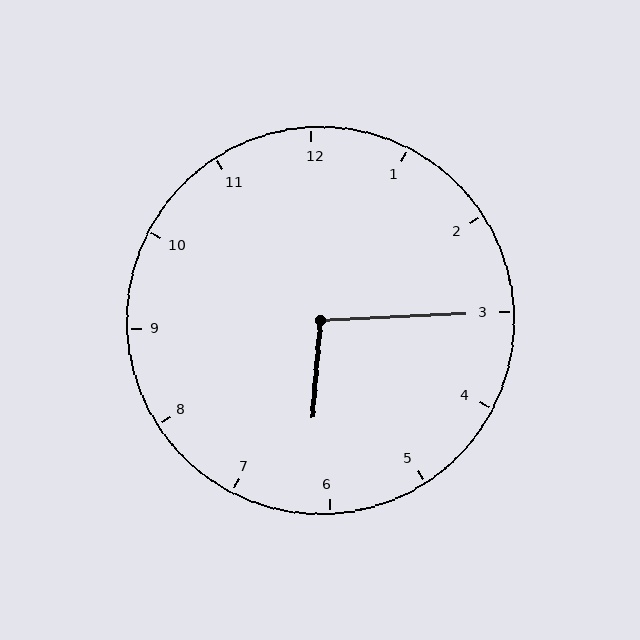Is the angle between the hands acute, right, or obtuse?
It is obtuse.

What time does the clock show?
6:15.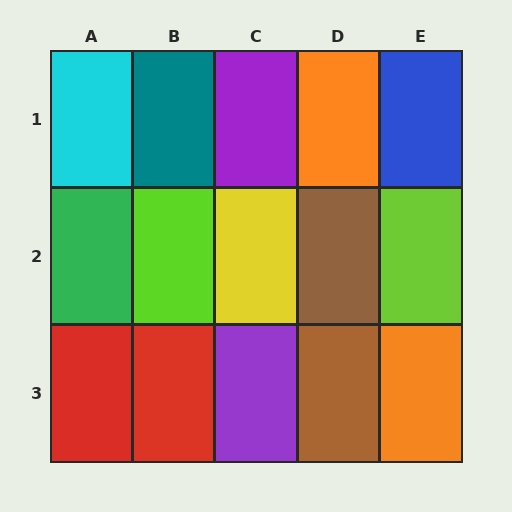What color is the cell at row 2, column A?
Green.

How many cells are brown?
2 cells are brown.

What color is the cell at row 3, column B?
Red.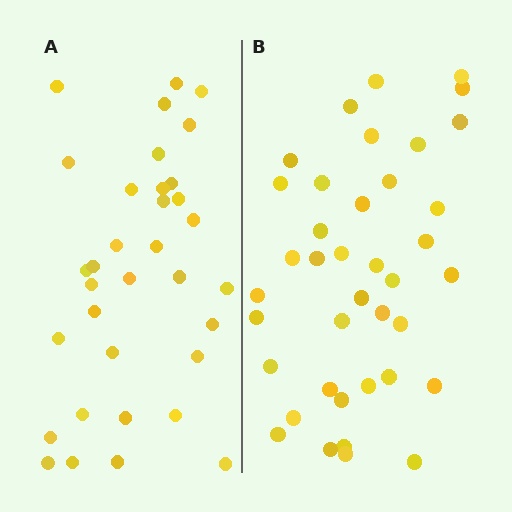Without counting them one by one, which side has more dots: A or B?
Region B (the right region) has more dots.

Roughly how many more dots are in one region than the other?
Region B has about 5 more dots than region A.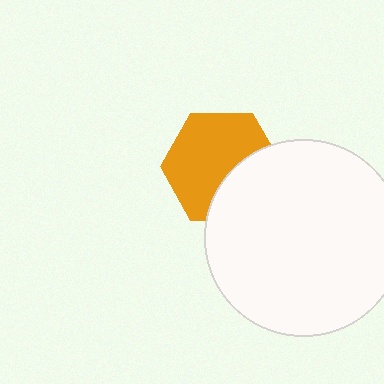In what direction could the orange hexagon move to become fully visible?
The orange hexagon could move toward the upper-left. That would shift it out from behind the white circle entirely.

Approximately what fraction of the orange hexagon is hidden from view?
Roughly 34% of the orange hexagon is hidden behind the white circle.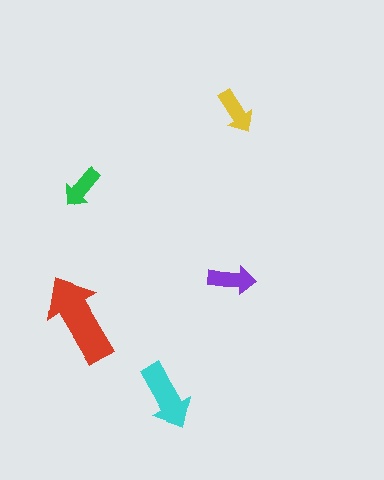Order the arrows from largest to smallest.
the red one, the cyan one, the purple one, the yellow one, the green one.